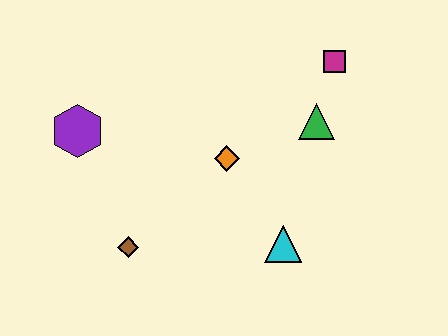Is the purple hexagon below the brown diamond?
No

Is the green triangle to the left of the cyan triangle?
No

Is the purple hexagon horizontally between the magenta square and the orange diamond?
No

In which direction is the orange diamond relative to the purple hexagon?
The orange diamond is to the right of the purple hexagon.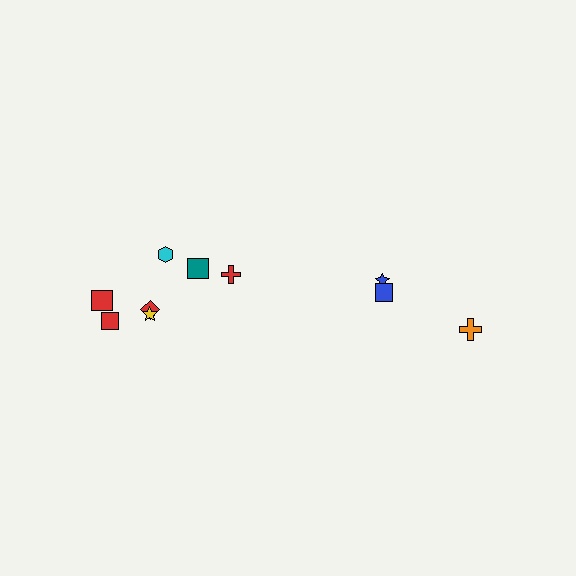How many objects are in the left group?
There are 7 objects.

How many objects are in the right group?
There are 3 objects.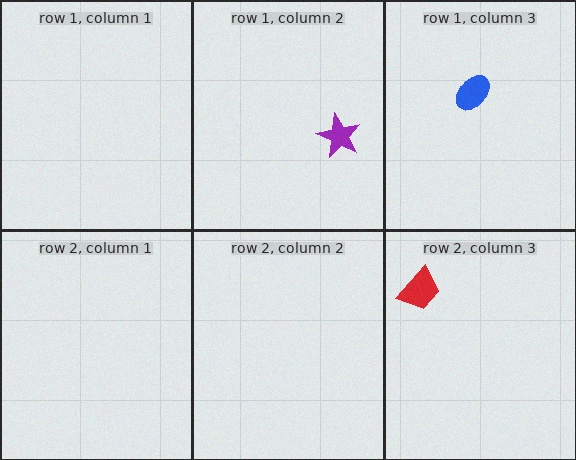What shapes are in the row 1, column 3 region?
The blue ellipse.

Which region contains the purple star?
The row 1, column 2 region.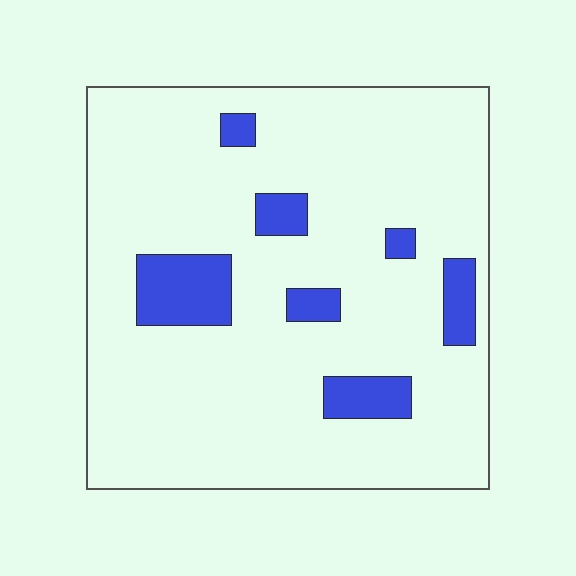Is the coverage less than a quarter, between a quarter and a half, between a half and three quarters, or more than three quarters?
Less than a quarter.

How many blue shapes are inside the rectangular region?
7.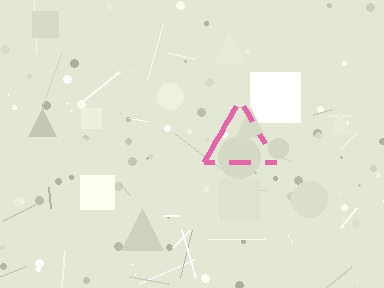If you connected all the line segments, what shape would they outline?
They would outline a triangle.